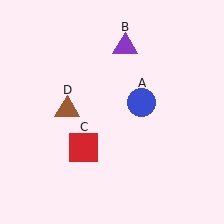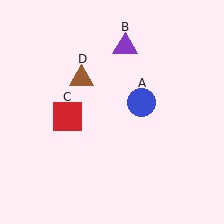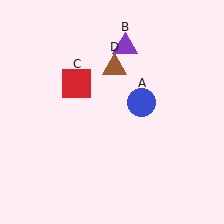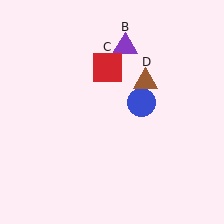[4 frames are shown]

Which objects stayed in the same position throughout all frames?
Blue circle (object A) and purple triangle (object B) remained stationary.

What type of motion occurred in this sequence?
The red square (object C), brown triangle (object D) rotated clockwise around the center of the scene.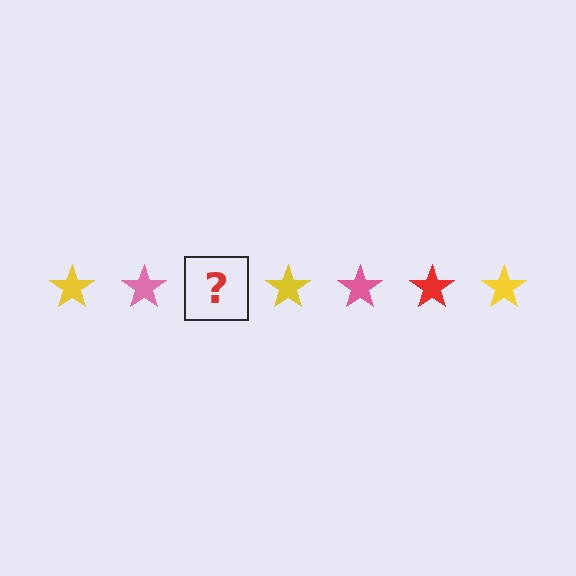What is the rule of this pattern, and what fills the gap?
The rule is that the pattern cycles through yellow, pink, red stars. The gap should be filled with a red star.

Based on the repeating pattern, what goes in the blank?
The blank should be a red star.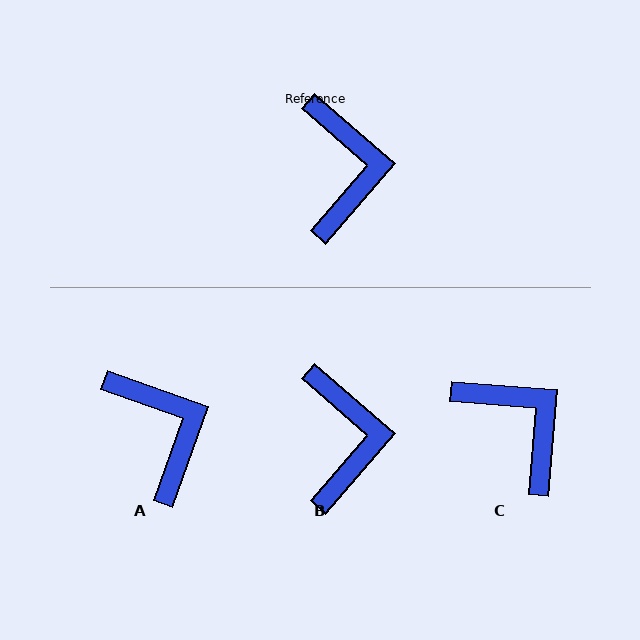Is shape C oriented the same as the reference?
No, it is off by about 36 degrees.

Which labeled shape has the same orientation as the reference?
B.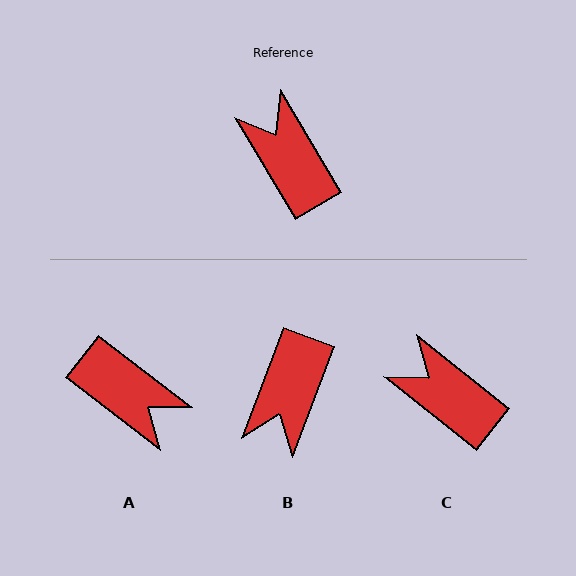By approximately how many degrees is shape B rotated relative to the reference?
Approximately 129 degrees counter-clockwise.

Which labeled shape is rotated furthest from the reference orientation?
A, about 158 degrees away.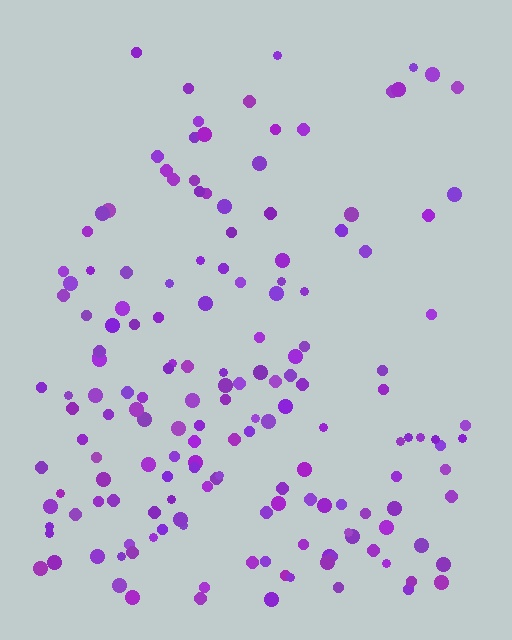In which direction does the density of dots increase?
From top to bottom, with the bottom side densest.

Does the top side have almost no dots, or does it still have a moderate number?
Still a moderate number, just noticeably fewer than the bottom.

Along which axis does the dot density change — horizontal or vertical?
Vertical.